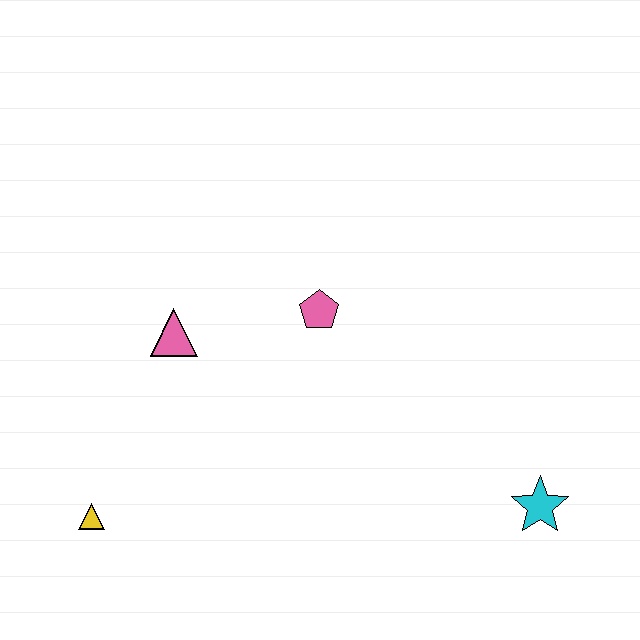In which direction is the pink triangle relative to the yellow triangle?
The pink triangle is above the yellow triangle.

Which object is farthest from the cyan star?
The yellow triangle is farthest from the cyan star.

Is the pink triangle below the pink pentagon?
Yes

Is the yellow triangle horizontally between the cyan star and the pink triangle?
No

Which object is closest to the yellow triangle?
The pink triangle is closest to the yellow triangle.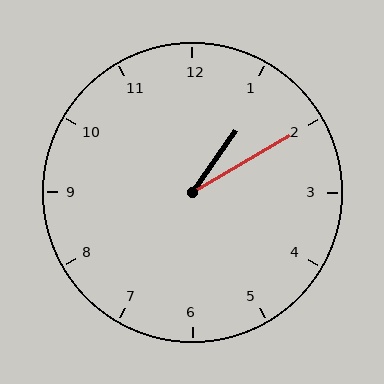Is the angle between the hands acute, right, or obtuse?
It is acute.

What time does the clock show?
1:10.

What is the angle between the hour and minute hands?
Approximately 25 degrees.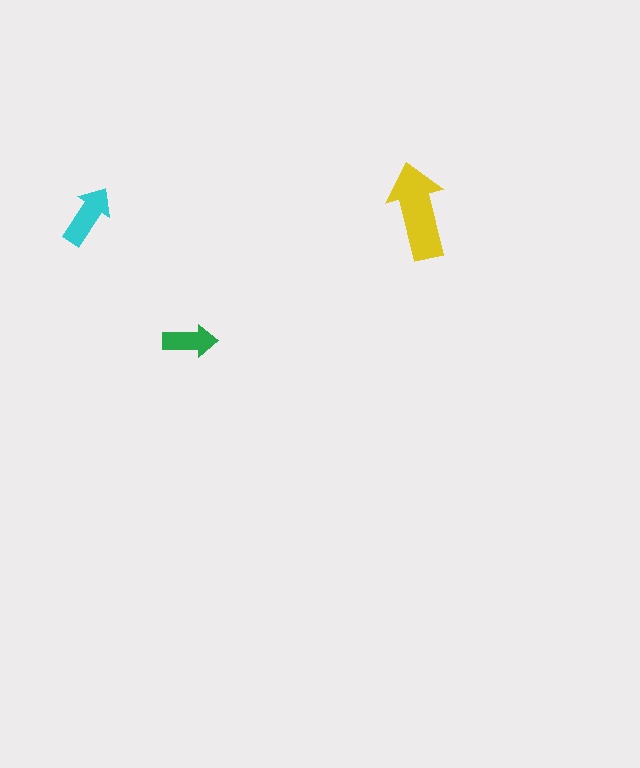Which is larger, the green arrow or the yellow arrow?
The yellow one.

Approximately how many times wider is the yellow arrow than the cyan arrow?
About 1.5 times wider.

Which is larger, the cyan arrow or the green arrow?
The cyan one.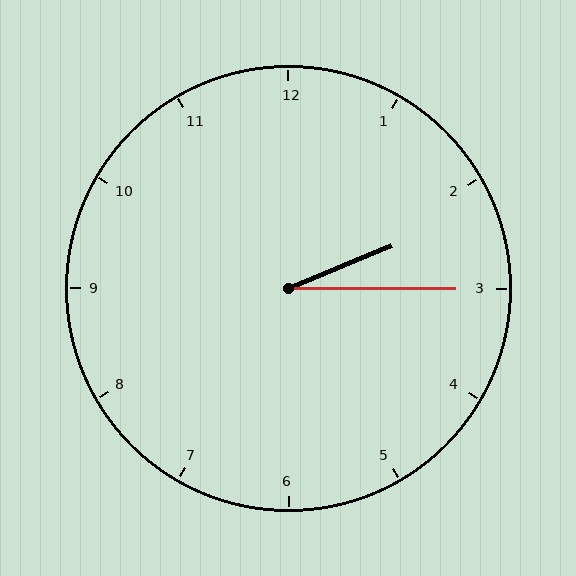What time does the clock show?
2:15.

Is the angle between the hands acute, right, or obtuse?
It is acute.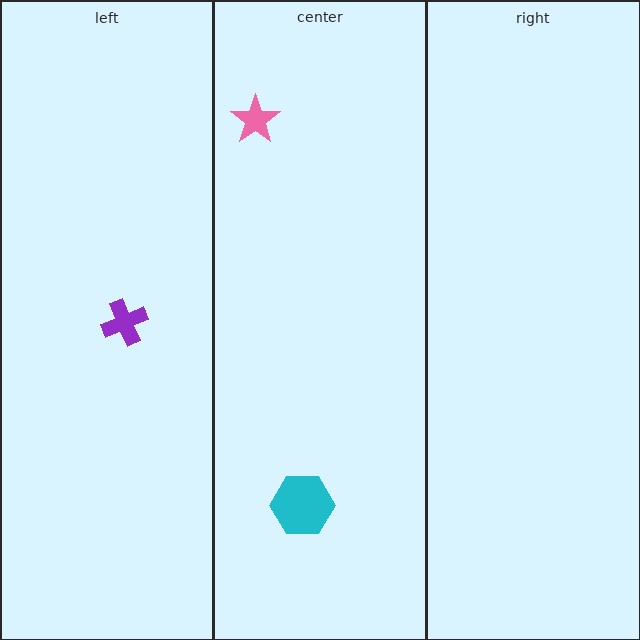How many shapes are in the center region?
2.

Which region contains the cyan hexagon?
The center region.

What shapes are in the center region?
The pink star, the cyan hexagon.